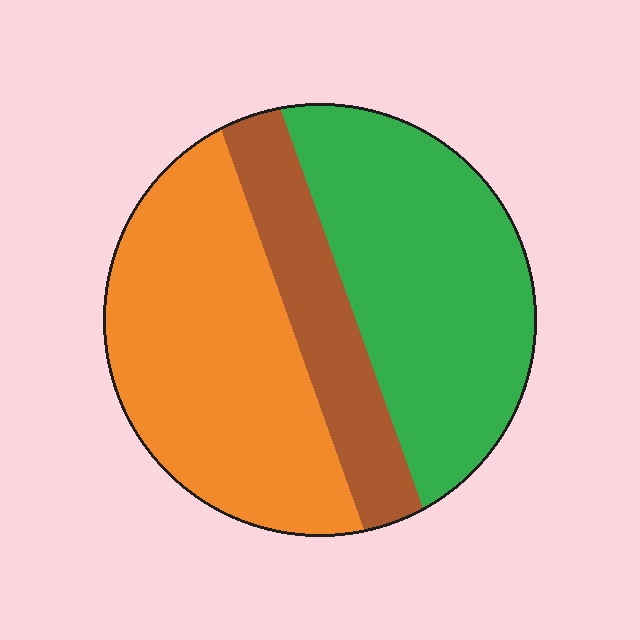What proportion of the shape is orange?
Orange covers 42% of the shape.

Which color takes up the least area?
Brown, at roughly 20%.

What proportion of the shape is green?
Green takes up about two fifths (2/5) of the shape.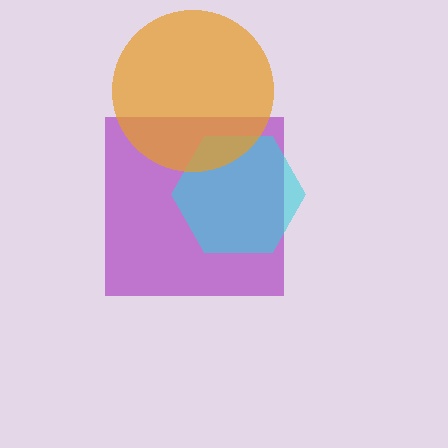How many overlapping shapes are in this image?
There are 3 overlapping shapes in the image.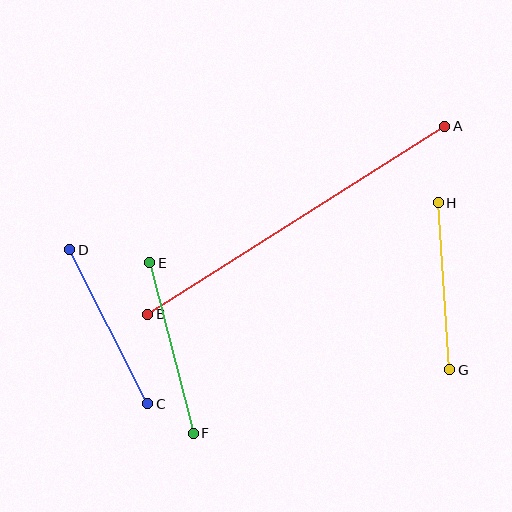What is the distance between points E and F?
The distance is approximately 176 pixels.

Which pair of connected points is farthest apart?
Points A and B are farthest apart.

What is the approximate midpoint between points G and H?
The midpoint is at approximately (444, 286) pixels.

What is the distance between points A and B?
The distance is approximately 352 pixels.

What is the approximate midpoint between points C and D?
The midpoint is at approximately (109, 327) pixels.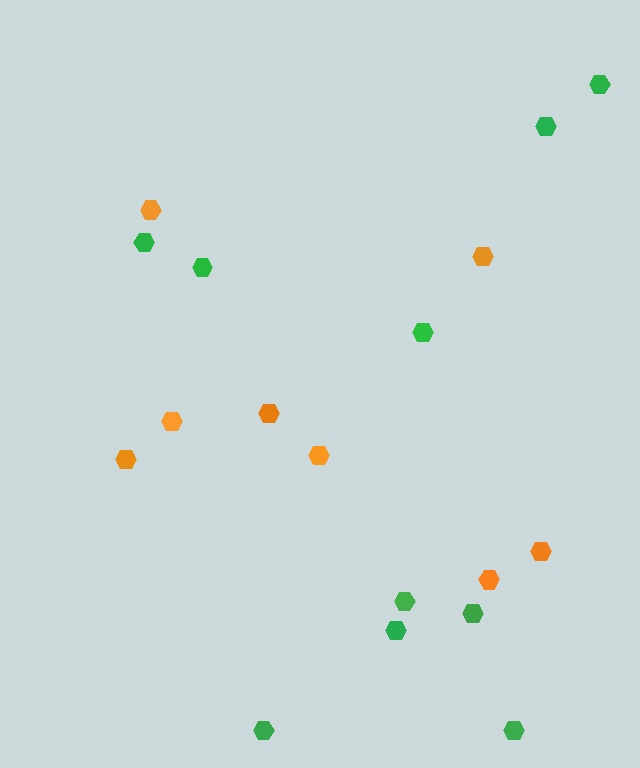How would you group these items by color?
There are 2 groups: one group of orange hexagons (8) and one group of green hexagons (10).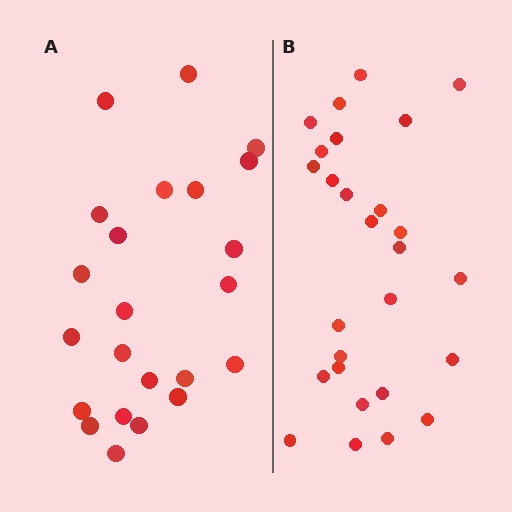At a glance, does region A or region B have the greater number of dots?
Region B (the right region) has more dots.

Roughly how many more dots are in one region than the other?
Region B has about 4 more dots than region A.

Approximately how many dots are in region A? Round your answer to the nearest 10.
About 20 dots. (The exact count is 23, which rounds to 20.)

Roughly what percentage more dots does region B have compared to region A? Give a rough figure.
About 15% more.